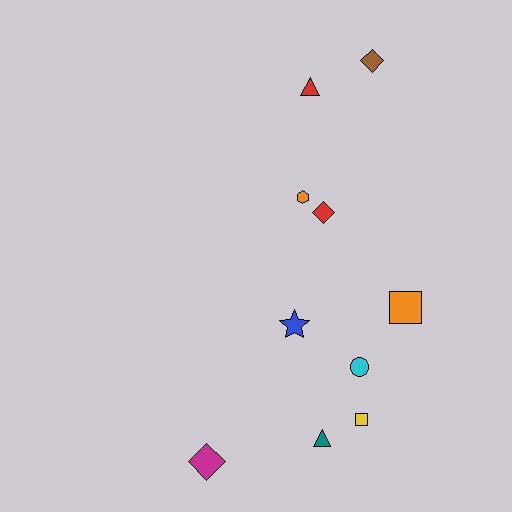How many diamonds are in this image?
There are 3 diamonds.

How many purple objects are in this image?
There are no purple objects.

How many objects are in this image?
There are 10 objects.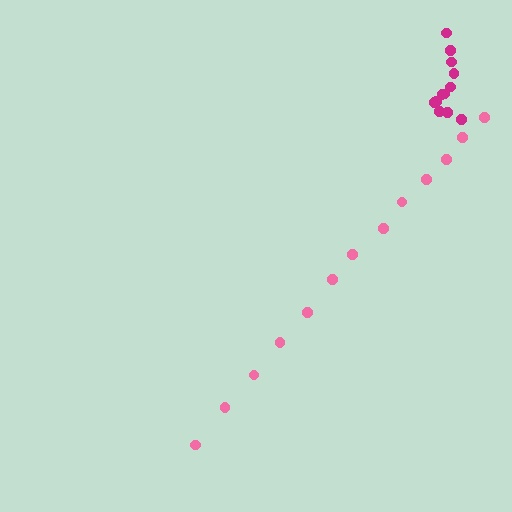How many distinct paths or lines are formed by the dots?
There are 2 distinct paths.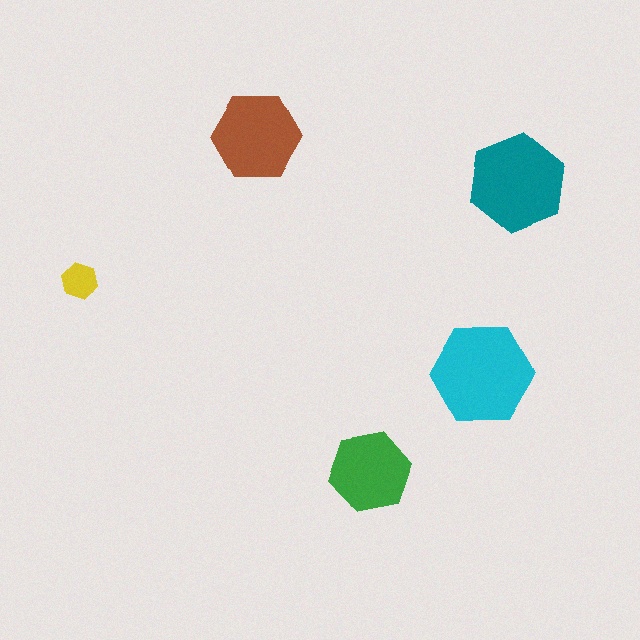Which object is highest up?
The brown hexagon is topmost.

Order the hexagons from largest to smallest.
the cyan one, the teal one, the brown one, the green one, the yellow one.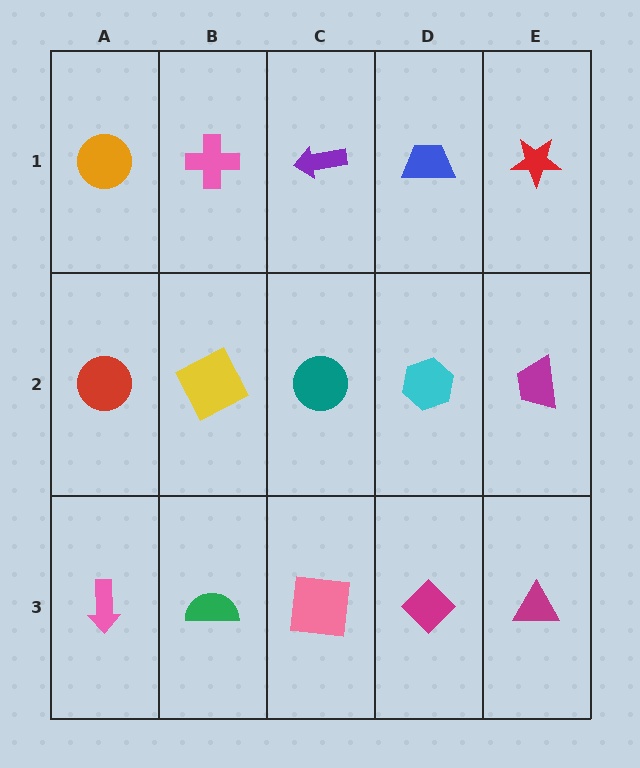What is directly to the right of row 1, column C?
A blue trapezoid.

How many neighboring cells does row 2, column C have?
4.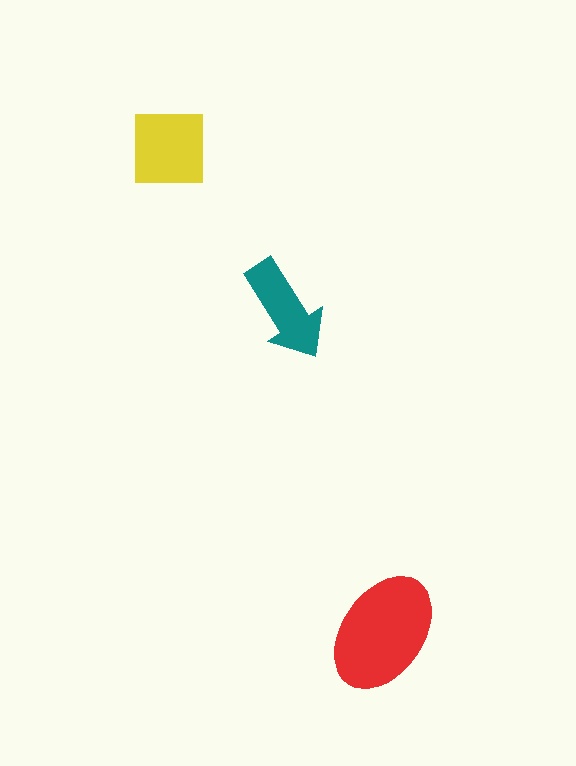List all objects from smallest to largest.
The teal arrow, the yellow square, the red ellipse.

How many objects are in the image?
There are 3 objects in the image.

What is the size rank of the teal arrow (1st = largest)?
3rd.